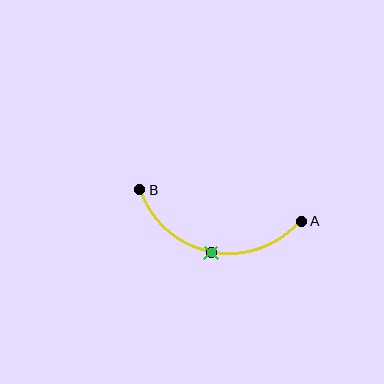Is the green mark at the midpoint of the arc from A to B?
Yes. The green mark lies on the arc at equal arc-length from both A and B — it is the arc midpoint.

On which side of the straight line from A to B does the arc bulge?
The arc bulges below the straight line connecting A and B.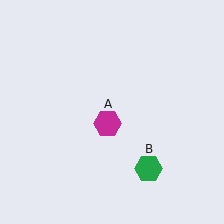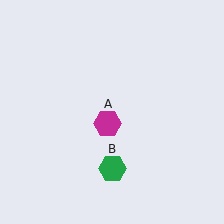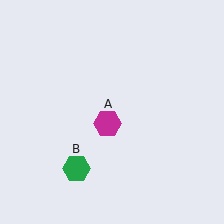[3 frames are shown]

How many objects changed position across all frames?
1 object changed position: green hexagon (object B).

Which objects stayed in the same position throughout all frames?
Magenta hexagon (object A) remained stationary.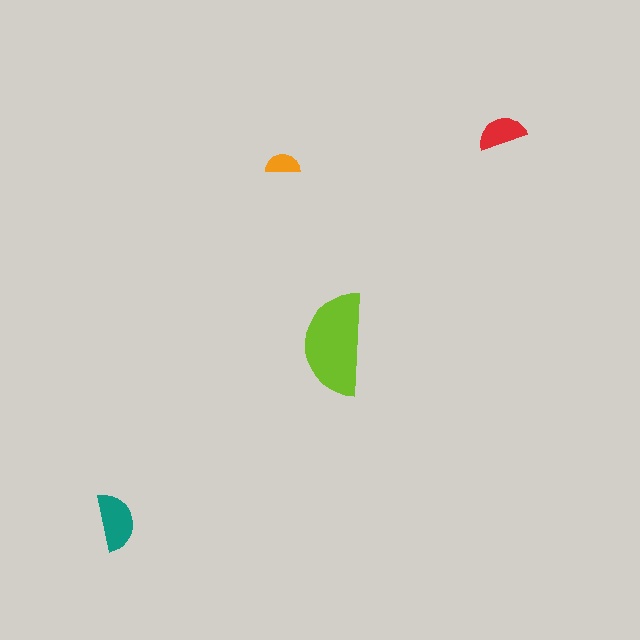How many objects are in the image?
There are 4 objects in the image.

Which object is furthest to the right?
The red semicircle is rightmost.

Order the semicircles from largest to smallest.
the lime one, the teal one, the red one, the orange one.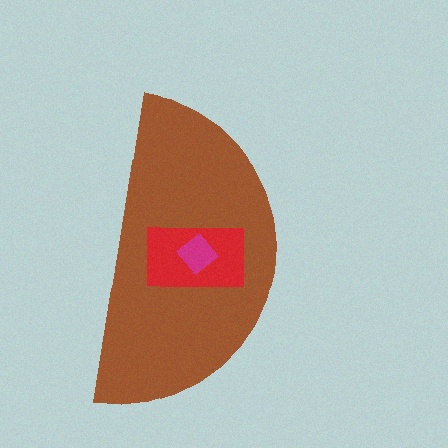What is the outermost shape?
The brown semicircle.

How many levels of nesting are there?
3.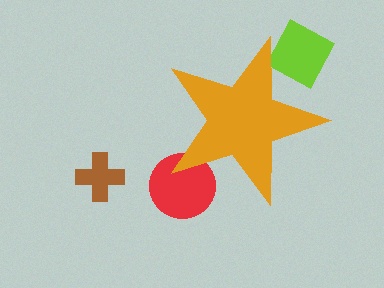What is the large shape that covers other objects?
An orange star.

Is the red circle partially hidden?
Yes, the red circle is partially hidden behind the orange star.